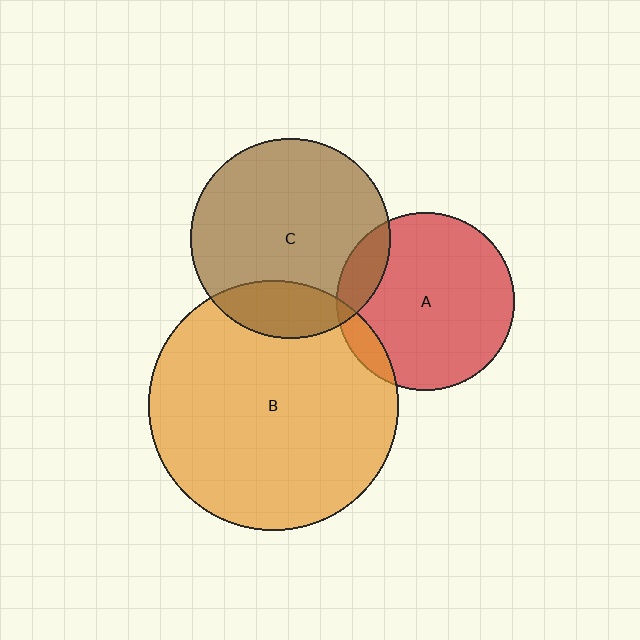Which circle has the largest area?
Circle B (orange).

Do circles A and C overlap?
Yes.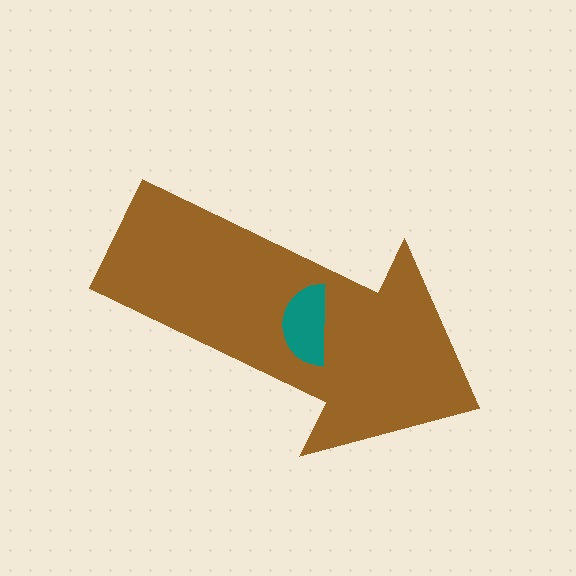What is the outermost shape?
The brown arrow.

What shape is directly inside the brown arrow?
The teal semicircle.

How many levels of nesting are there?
2.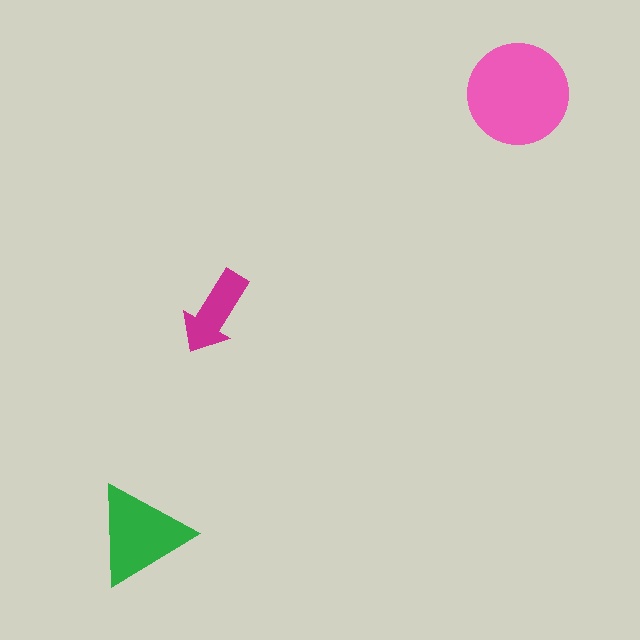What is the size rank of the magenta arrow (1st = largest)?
3rd.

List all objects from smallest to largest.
The magenta arrow, the green triangle, the pink circle.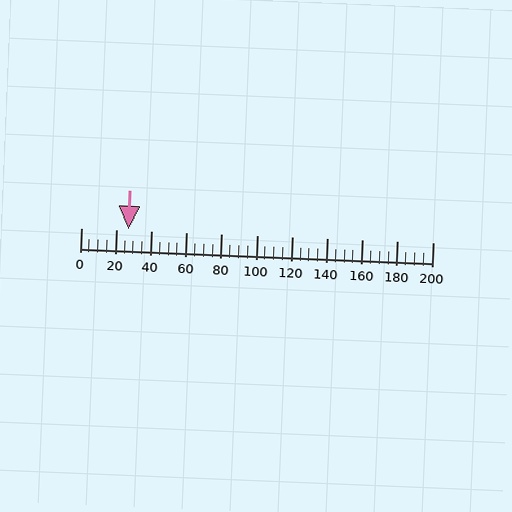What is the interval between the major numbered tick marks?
The major tick marks are spaced 20 units apart.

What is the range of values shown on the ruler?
The ruler shows values from 0 to 200.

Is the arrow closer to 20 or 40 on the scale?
The arrow is closer to 20.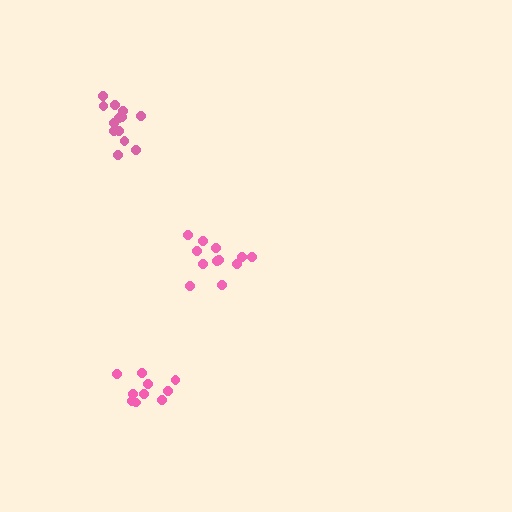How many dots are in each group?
Group 1: 12 dots, Group 2: 10 dots, Group 3: 13 dots (35 total).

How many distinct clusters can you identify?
There are 3 distinct clusters.